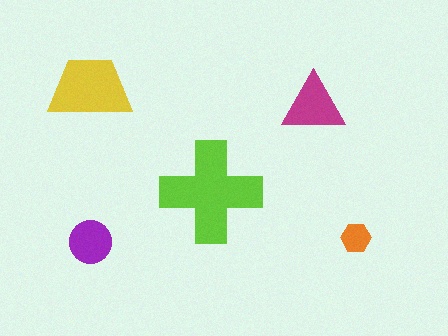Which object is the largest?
The lime cross.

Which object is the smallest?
The orange hexagon.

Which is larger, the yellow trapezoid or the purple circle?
The yellow trapezoid.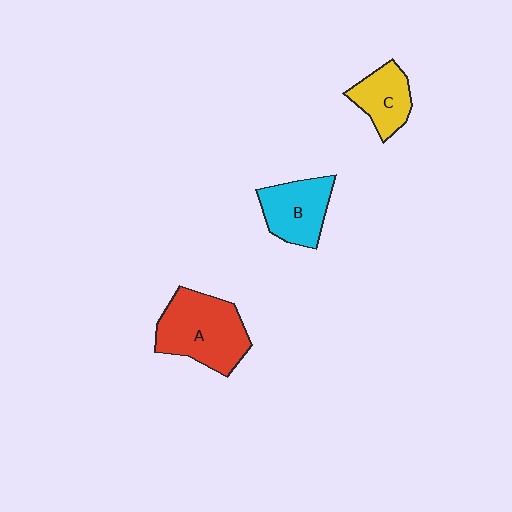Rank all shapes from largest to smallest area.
From largest to smallest: A (red), B (cyan), C (yellow).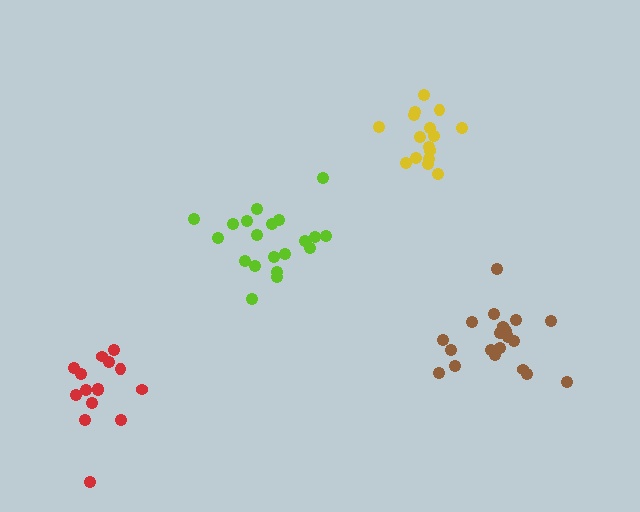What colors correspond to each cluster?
The clusters are colored: brown, red, lime, yellow.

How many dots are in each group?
Group 1: 20 dots, Group 2: 15 dots, Group 3: 20 dots, Group 4: 16 dots (71 total).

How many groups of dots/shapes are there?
There are 4 groups.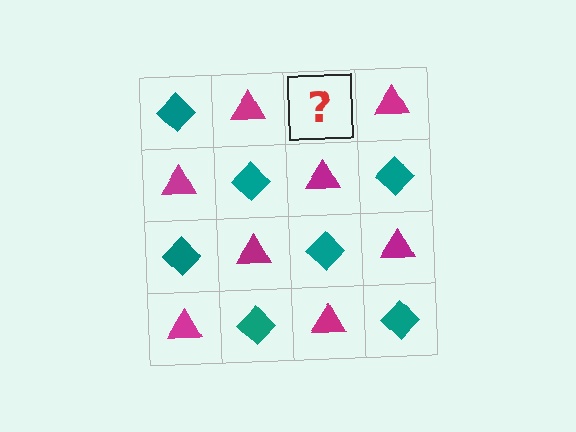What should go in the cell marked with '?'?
The missing cell should contain a teal diamond.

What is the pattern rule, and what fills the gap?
The rule is that it alternates teal diamond and magenta triangle in a checkerboard pattern. The gap should be filled with a teal diamond.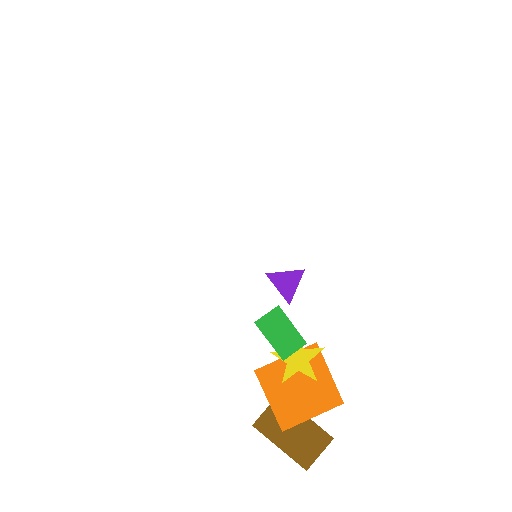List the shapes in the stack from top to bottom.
From top to bottom: the purple triangle, the green rectangle, the yellow star, the orange square, the brown rectangle.